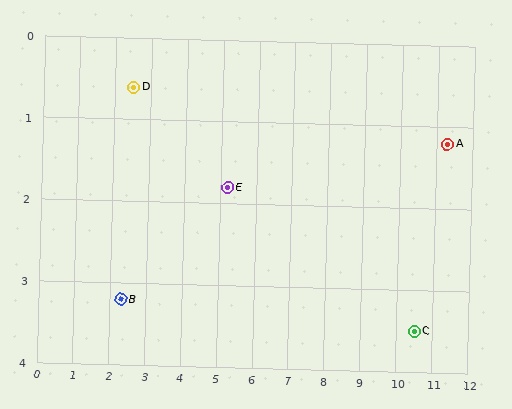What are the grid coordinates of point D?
Point D is at approximately (2.5, 0.6).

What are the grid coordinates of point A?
Point A is at approximately (11.3, 1.2).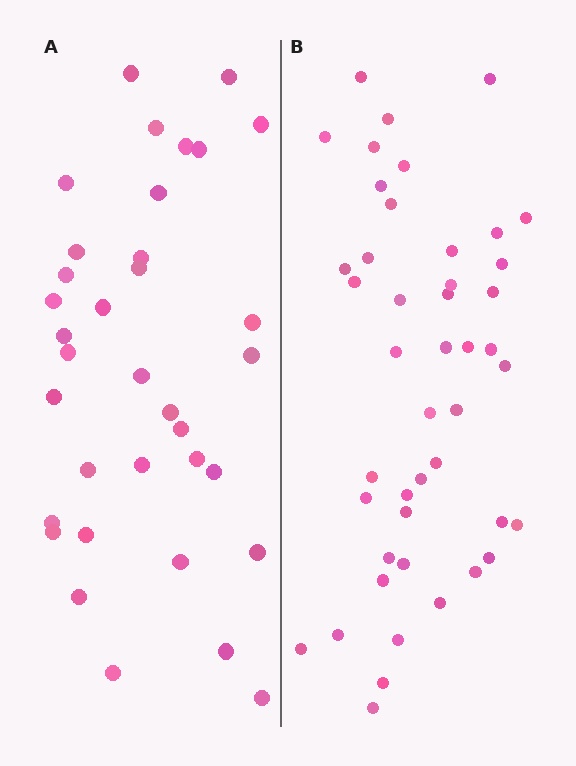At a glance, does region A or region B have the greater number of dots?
Region B (the right region) has more dots.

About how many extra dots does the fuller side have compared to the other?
Region B has roughly 10 or so more dots than region A.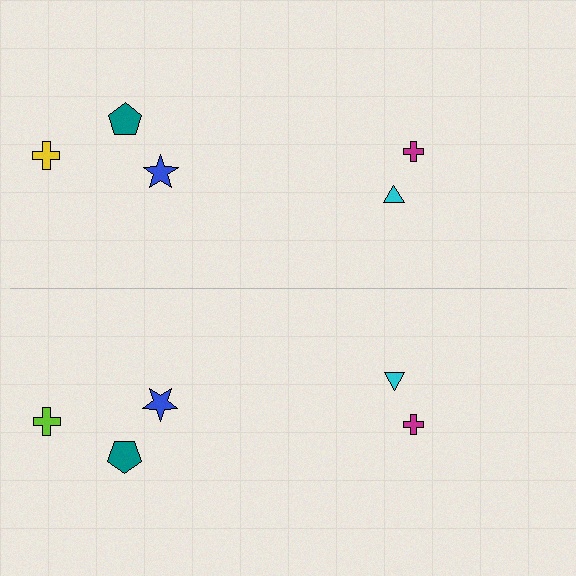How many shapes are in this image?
There are 10 shapes in this image.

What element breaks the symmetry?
The lime cross on the bottom side breaks the symmetry — its mirror counterpart is yellow.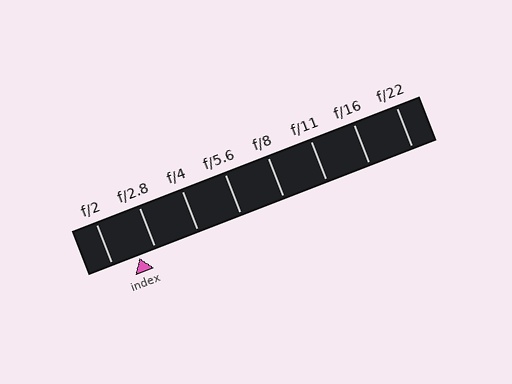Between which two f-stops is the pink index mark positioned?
The index mark is between f/2 and f/2.8.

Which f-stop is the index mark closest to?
The index mark is closest to f/2.8.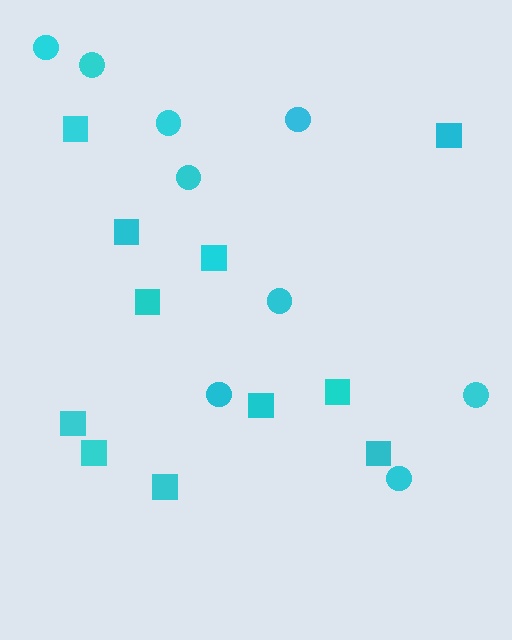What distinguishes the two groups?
There are 2 groups: one group of circles (9) and one group of squares (11).